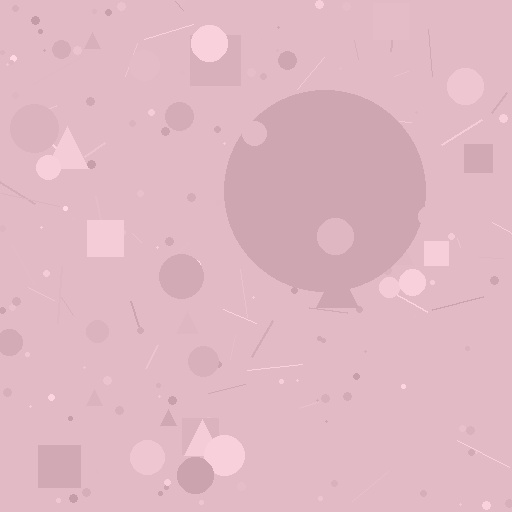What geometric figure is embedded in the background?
A circle is embedded in the background.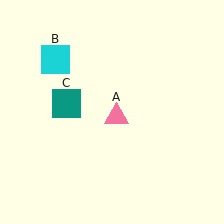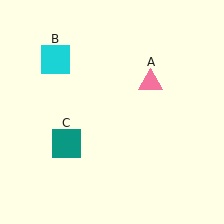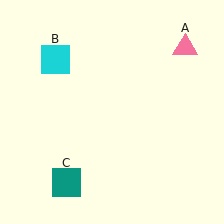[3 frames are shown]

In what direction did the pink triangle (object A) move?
The pink triangle (object A) moved up and to the right.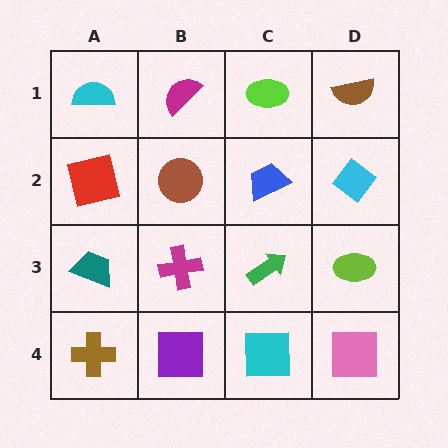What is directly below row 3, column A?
A brown cross.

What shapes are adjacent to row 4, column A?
A teal trapezoid (row 3, column A), a purple square (row 4, column B).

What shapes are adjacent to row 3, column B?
A brown circle (row 2, column B), a purple square (row 4, column B), a teal trapezoid (row 3, column A), a green arrow (row 3, column C).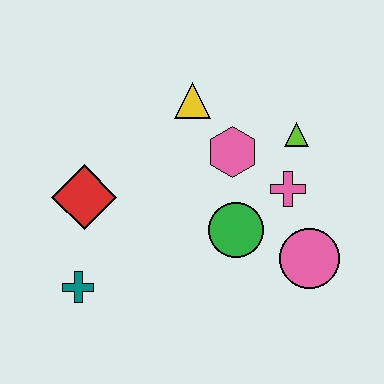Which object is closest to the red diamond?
The teal cross is closest to the red diamond.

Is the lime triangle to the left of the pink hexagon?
No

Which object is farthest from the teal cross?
The lime triangle is farthest from the teal cross.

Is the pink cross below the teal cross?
No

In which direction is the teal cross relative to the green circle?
The teal cross is to the left of the green circle.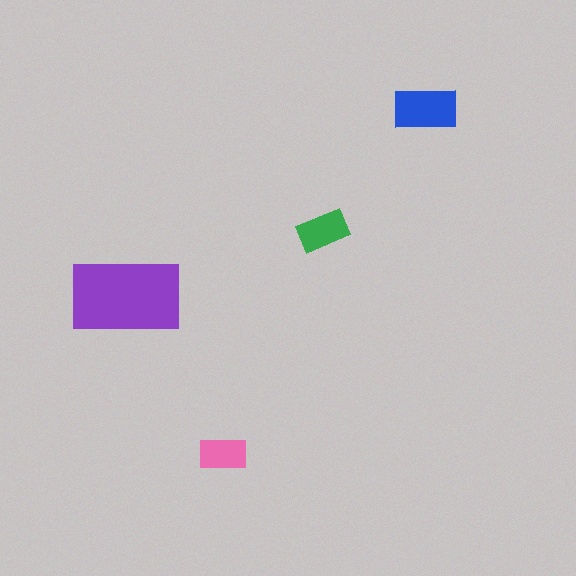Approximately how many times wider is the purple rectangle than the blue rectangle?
About 2 times wider.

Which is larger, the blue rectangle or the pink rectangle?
The blue one.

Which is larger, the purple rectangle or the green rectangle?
The purple one.